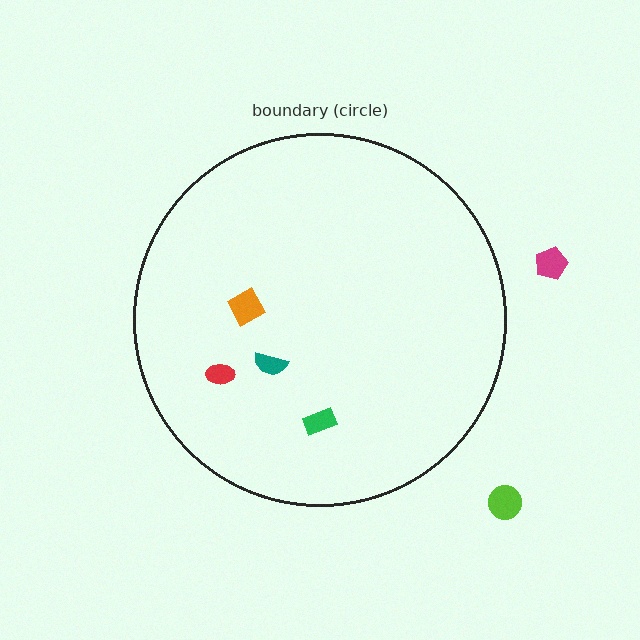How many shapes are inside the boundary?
4 inside, 2 outside.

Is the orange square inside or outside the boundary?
Inside.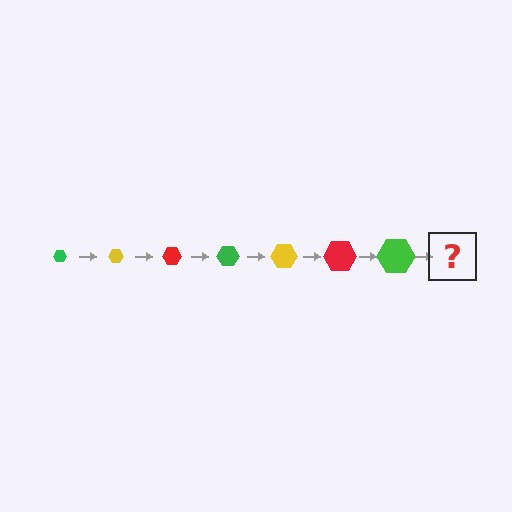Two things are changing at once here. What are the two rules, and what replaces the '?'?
The two rules are that the hexagon grows larger each step and the color cycles through green, yellow, and red. The '?' should be a yellow hexagon, larger than the previous one.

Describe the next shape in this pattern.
It should be a yellow hexagon, larger than the previous one.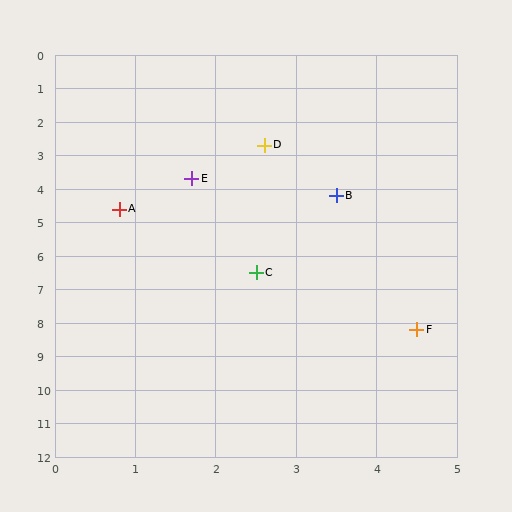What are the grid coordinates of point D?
Point D is at approximately (2.6, 2.7).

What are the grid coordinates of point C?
Point C is at approximately (2.5, 6.5).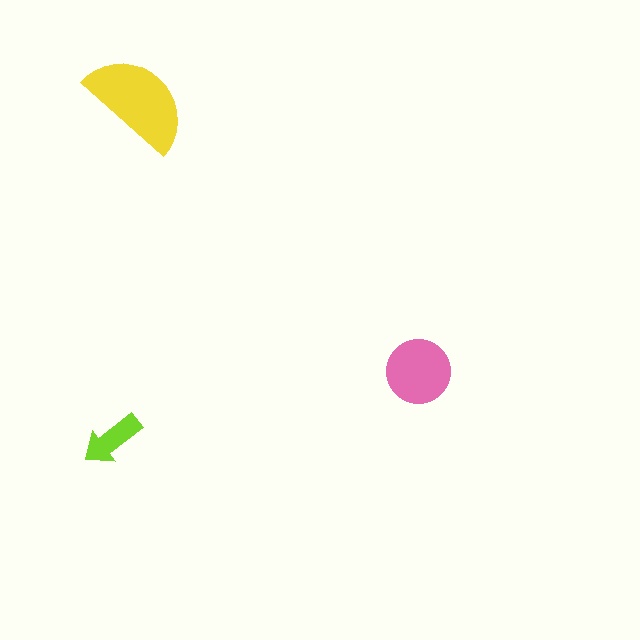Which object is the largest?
The yellow semicircle.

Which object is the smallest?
The lime arrow.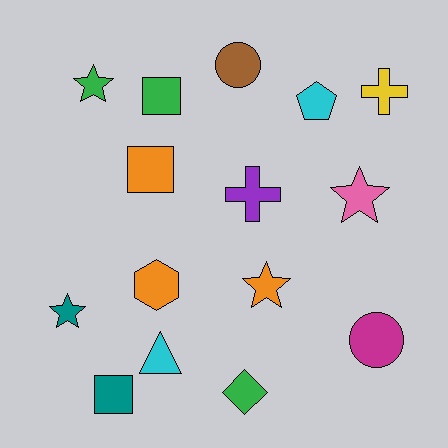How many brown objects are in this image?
There is 1 brown object.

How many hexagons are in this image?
There is 1 hexagon.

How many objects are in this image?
There are 15 objects.